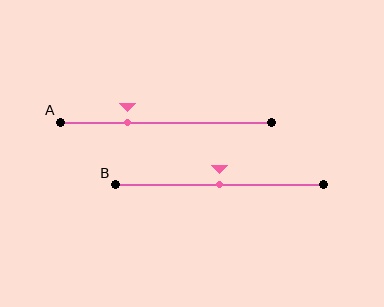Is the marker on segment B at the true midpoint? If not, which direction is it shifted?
Yes, the marker on segment B is at the true midpoint.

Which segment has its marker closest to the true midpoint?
Segment B has its marker closest to the true midpoint.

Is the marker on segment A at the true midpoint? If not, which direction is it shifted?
No, the marker on segment A is shifted to the left by about 18% of the segment length.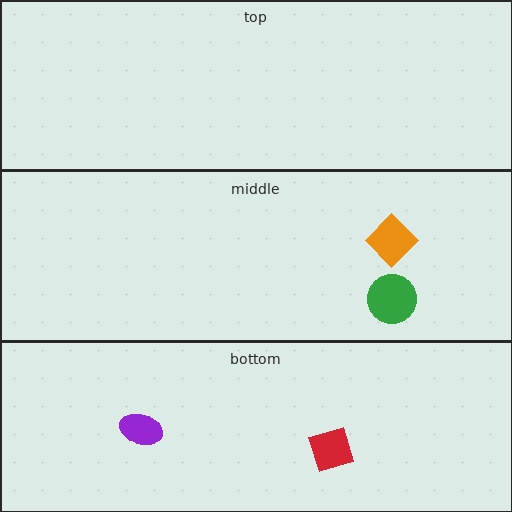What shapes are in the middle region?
The green circle, the orange diamond.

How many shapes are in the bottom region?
2.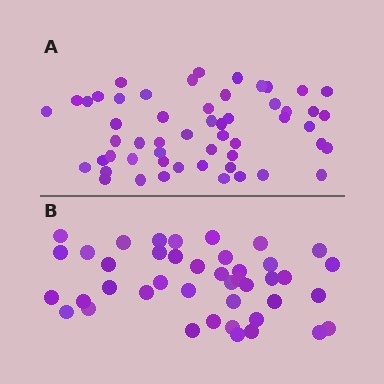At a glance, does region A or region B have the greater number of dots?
Region A (the top region) has more dots.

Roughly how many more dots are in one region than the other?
Region A has roughly 12 or so more dots than region B.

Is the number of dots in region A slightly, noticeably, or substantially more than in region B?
Region A has noticeably more, but not dramatically so. The ratio is roughly 1.3 to 1.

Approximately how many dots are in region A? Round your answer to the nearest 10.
About 50 dots. (The exact count is 54, which rounds to 50.)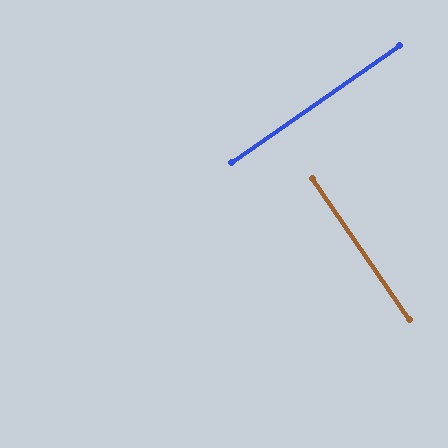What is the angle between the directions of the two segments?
Approximately 90 degrees.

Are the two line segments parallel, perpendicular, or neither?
Perpendicular — they meet at approximately 90°.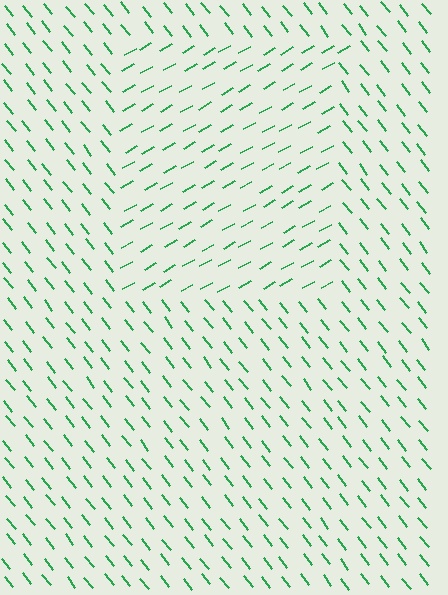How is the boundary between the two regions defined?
The boundary is defined purely by a change in line orientation (approximately 81 degrees difference). All lines are the same color and thickness.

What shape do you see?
I see a rectangle.